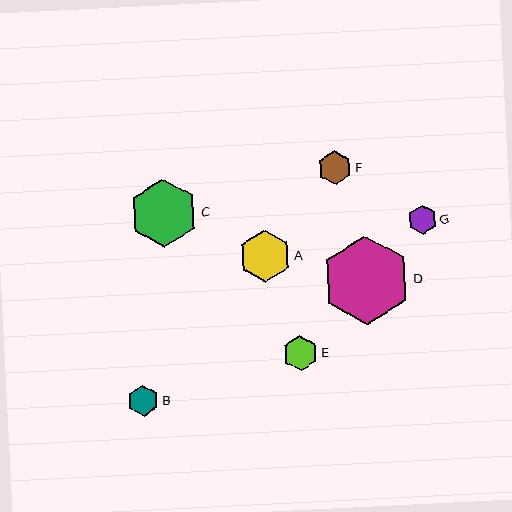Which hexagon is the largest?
Hexagon D is the largest with a size of approximately 89 pixels.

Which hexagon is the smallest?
Hexagon G is the smallest with a size of approximately 28 pixels.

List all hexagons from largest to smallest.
From largest to smallest: D, C, A, E, F, B, G.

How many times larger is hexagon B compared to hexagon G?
Hexagon B is approximately 1.1 times the size of hexagon G.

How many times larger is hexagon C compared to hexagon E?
Hexagon C is approximately 1.9 times the size of hexagon E.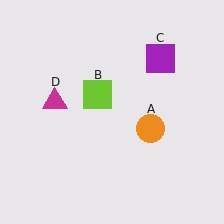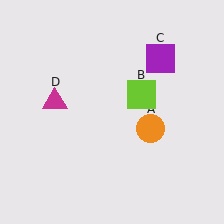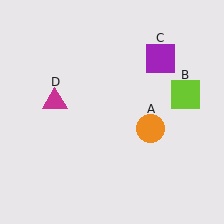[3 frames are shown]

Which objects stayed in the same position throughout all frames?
Orange circle (object A) and purple square (object C) and magenta triangle (object D) remained stationary.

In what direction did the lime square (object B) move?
The lime square (object B) moved right.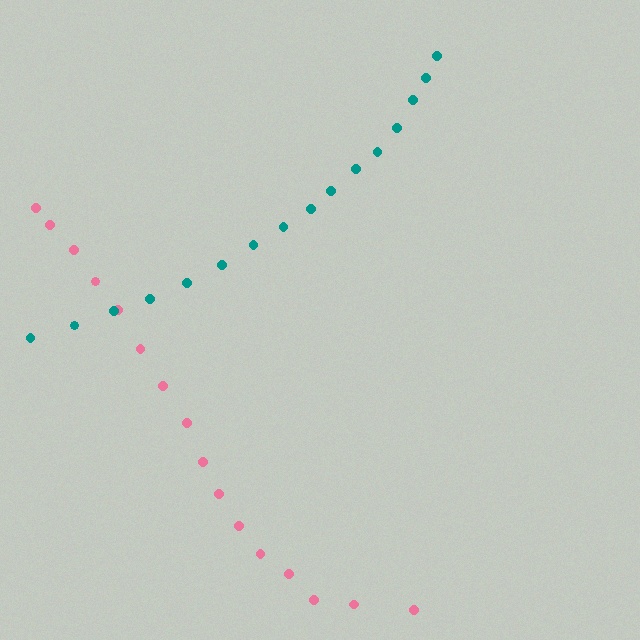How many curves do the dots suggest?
There are 2 distinct paths.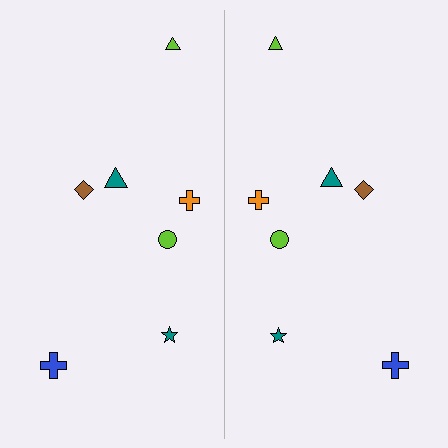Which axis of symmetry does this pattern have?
The pattern has a vertical axis of symmetry running through the center of the image.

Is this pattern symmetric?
Yes, this pattern has bilateral (reflection) symmetry.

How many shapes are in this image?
There are 14 shapes in this image.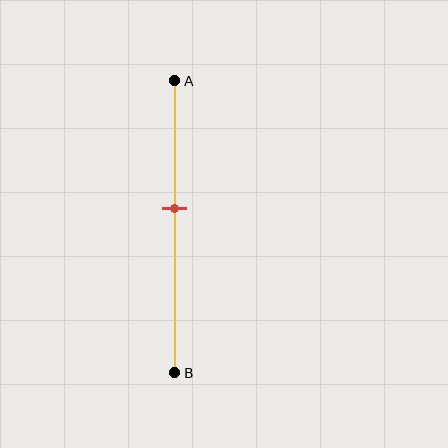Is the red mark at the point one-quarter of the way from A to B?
No, the mark is at about 45% from A, not at the 25% one-quarter point.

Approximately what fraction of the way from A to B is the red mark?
The red mark is approximately 45% of the way from A to B.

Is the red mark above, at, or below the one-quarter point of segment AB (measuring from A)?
The red mark is below the one-quarter point of segment AB.